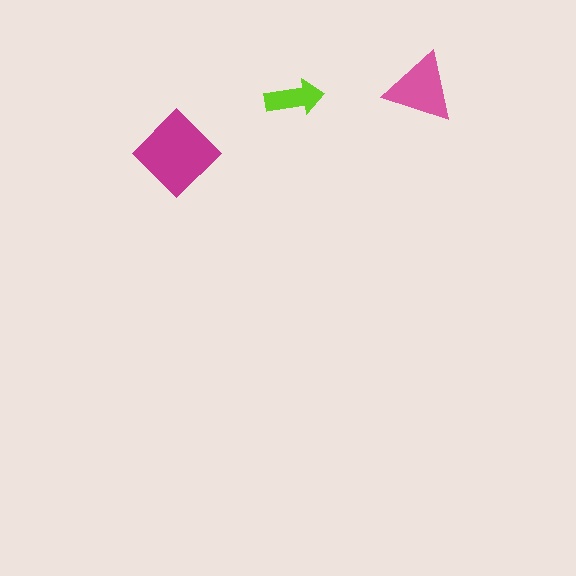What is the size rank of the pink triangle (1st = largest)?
2nd.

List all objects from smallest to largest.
The lime arrow, the pink triangle, the magenta diamond.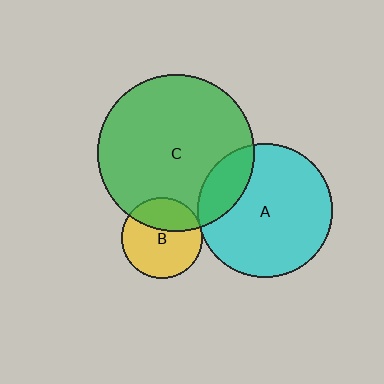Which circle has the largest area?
Circle C (green).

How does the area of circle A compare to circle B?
Approximately 2.8 times.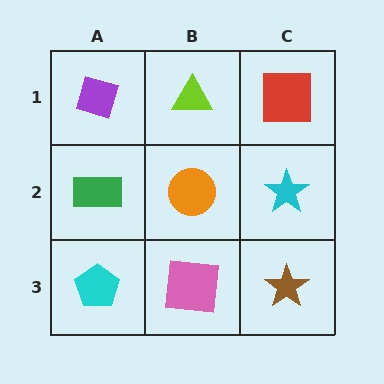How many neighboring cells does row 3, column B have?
3.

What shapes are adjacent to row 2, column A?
A purple diamond (row 1, column A), a cyan pentagon (row 3, column A), an orange circle (row 2, column B).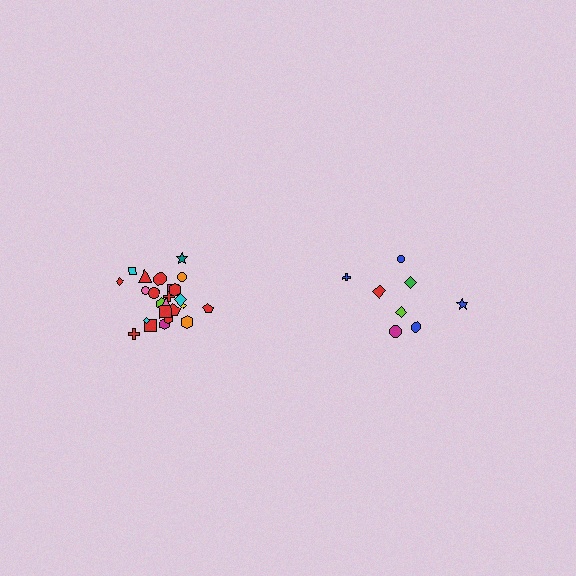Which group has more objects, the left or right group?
The left group.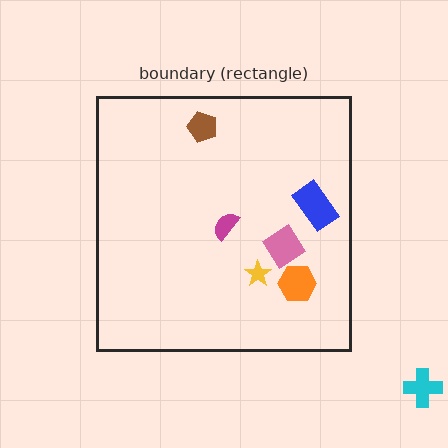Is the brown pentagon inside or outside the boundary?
Inside.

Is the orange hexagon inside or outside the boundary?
Inside.